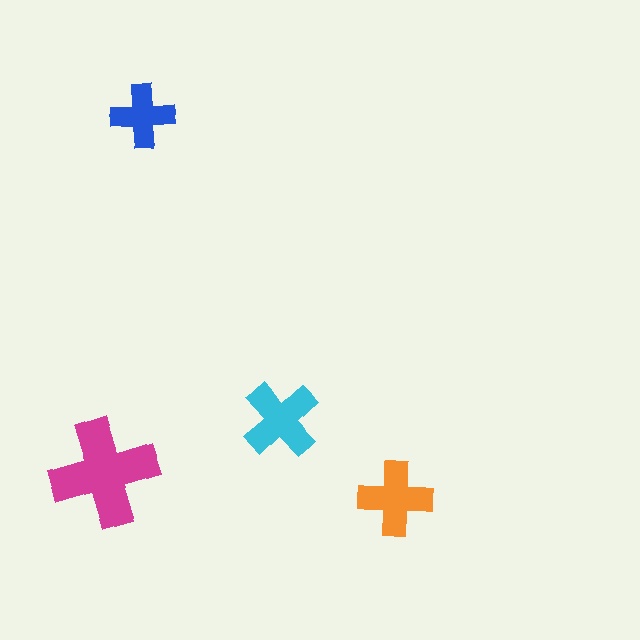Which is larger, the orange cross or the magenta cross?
The magenta one.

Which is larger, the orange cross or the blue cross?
The orange one.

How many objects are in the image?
There are 4 objects in the image.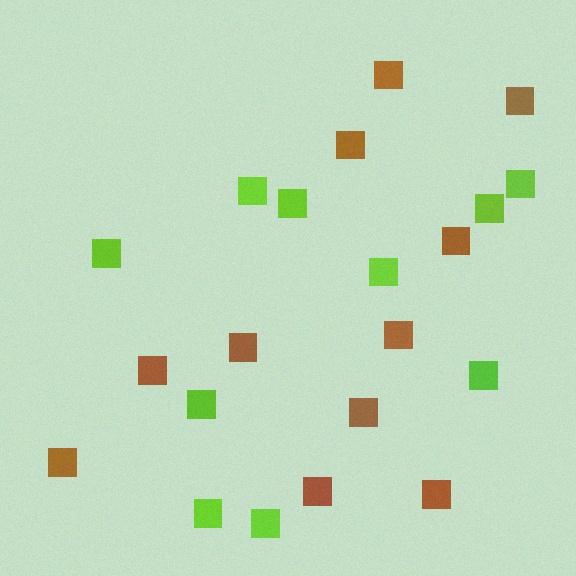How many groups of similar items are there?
There are 2 groups: one group of brown squares (11) and one group of lime squares (10).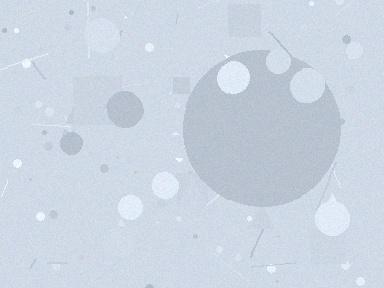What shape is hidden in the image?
A circle is hidden in the image.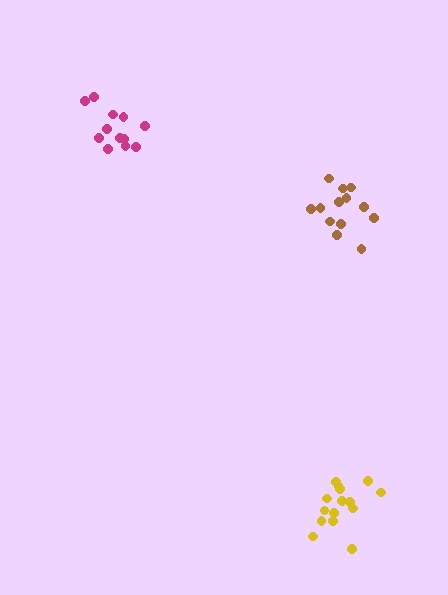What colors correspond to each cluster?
The clusters are colored: brown, magenta, yellow.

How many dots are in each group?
Group 1: 13 dots, Group 2: 12 dots, Group 3: 15 dots (40 total).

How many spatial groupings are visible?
There are 3 spatial groupings.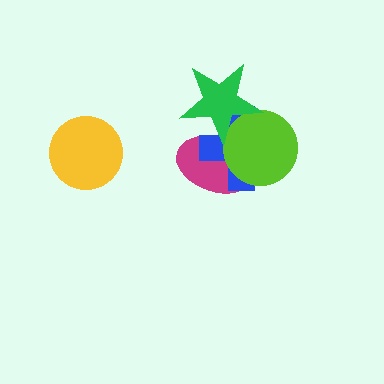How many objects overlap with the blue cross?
3 objects overlap with the blue cross.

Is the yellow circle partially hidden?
No, no other shape covers it.